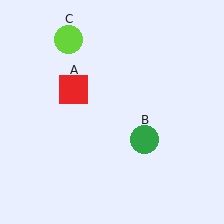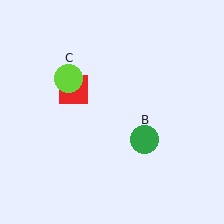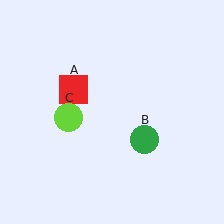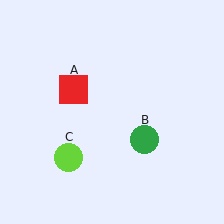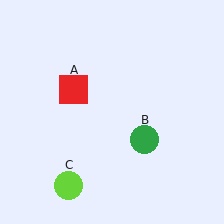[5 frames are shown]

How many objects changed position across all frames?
1 object changed position: lime circle (object C).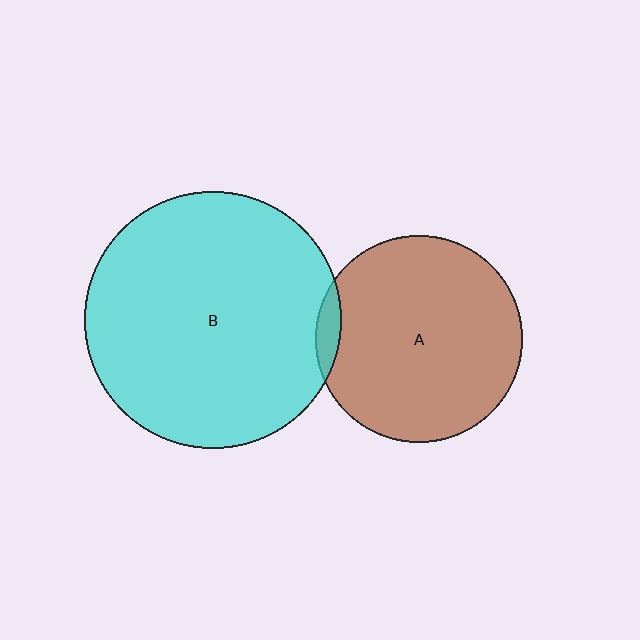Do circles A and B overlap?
Yes.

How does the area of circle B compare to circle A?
Approximately 1.5 times.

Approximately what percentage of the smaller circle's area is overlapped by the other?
Approximately 5%.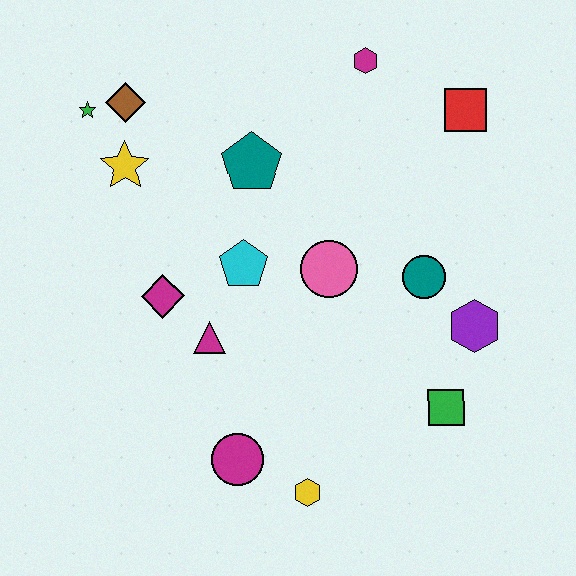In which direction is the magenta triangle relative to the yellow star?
The magenta triangle is below the yellow star.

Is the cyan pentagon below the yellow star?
Yes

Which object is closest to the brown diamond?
The green star is closest to the brown diamond.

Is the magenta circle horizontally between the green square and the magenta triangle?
Yes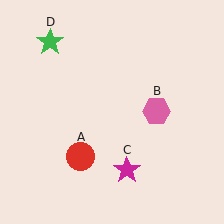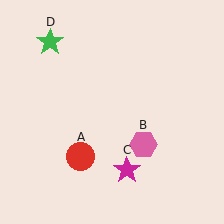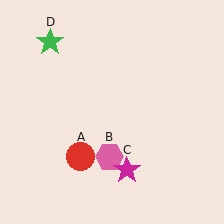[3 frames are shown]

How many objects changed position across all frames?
1 object changed position: pink hexagon (object B).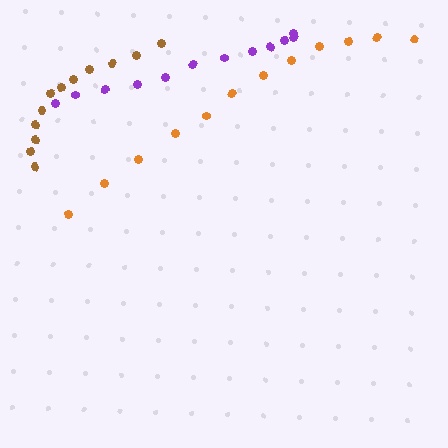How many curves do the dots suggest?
There are 3 distinct paths.